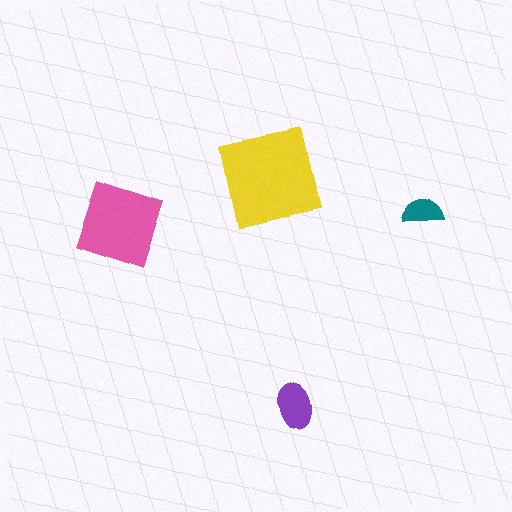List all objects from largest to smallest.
The yellow square, the pink diamond, the purple ellipse, the teal semicircle.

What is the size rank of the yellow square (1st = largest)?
1st.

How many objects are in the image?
There are 4 objects in the image.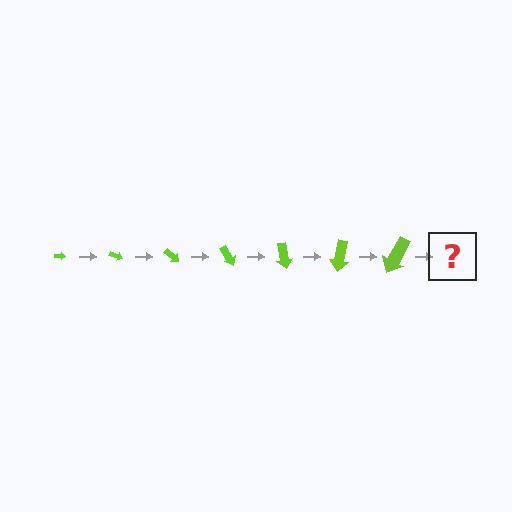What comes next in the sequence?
The next element should be an arrow, larger than the previous one and rotated 140 degrees from the start.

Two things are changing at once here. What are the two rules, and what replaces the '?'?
The two rules are that the arrow grows larger each step and it rotates 20 degrees each step. The '?' should be an arrow, larger than the previous one and rotated 140 degrees from the start.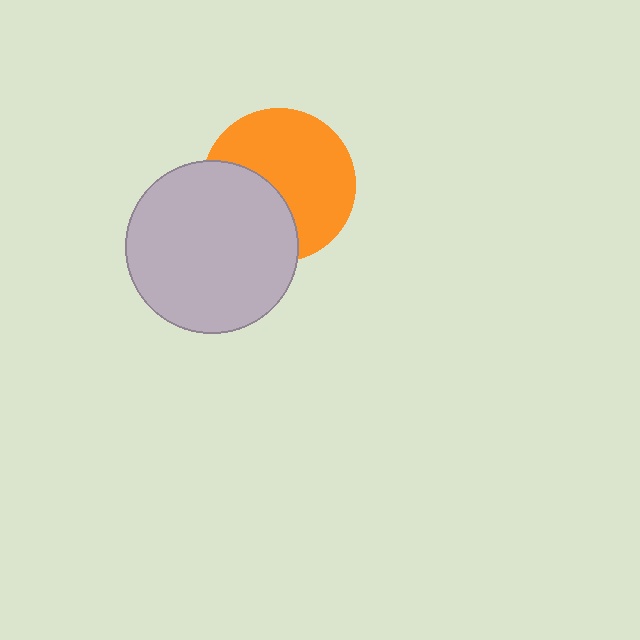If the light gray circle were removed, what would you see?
You would see the complete orange circle.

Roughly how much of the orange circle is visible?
About half of it is visible (roughly 63%).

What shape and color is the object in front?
The object in front is a light gray circle.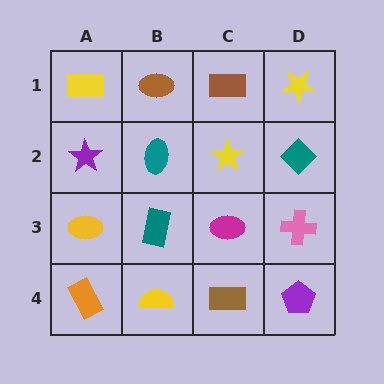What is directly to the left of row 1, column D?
A brown rectangle.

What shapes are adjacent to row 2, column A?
A yellow rectangle (row 1, column A), a yellow ellipse (row 3, column A), a teal ellipse (row 2, column B).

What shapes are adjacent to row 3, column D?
A teal diamond (row 2, column D), a purple pentagon (row 4, column D), a magenta ellipse (row 3, column C).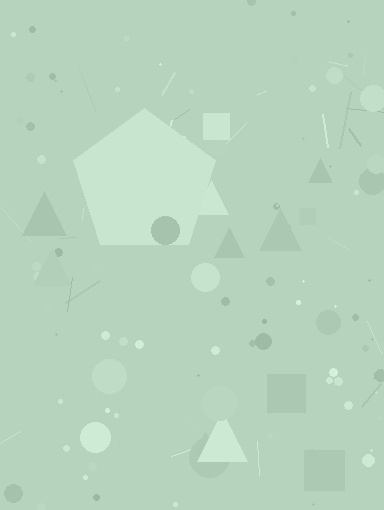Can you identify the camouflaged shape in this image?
The camouflaged shape is a pentagon.